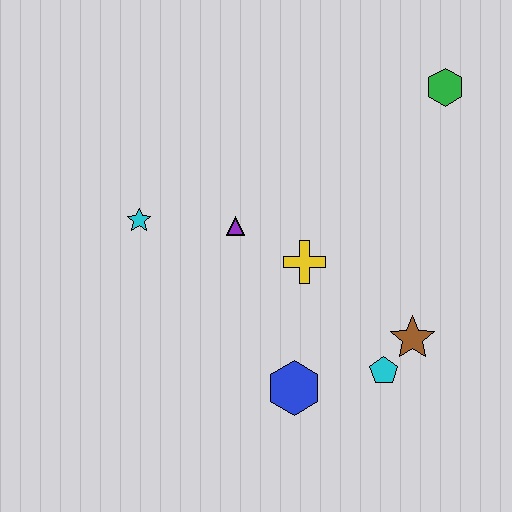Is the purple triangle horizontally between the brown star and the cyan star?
Yes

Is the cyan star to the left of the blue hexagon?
Yes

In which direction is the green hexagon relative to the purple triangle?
The green hexagon is to the right of the purple triangle.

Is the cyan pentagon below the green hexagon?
Yes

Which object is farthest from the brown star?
The cyan star is farthest from the brown star.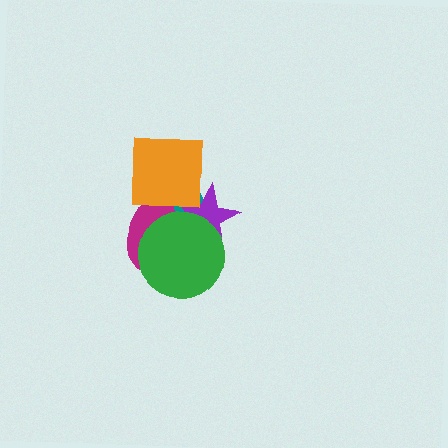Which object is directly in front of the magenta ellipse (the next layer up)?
The orange square is directly in front of the magenta ellipse.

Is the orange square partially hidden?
No, no other shape covers it.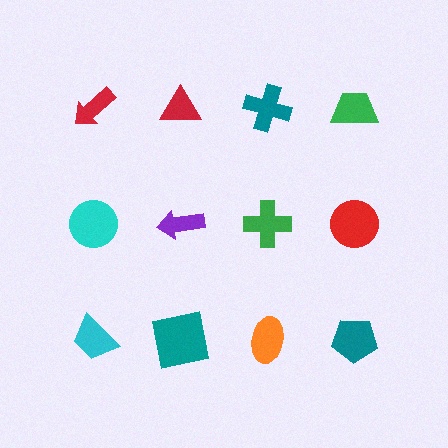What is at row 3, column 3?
An orange ellipse.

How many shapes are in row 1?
4 shapes.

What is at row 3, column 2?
A teal square.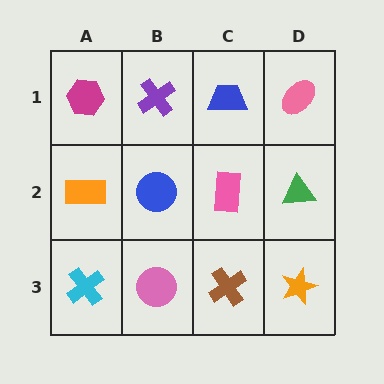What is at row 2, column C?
A pink rectangle.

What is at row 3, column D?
An orange star.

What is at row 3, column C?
A brown cross.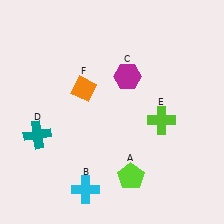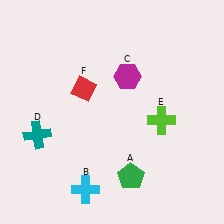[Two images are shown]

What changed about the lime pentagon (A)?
In Image 1, A is lime. In Image 2, it changed to green.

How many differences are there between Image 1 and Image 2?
There are 2 differences between the two images.